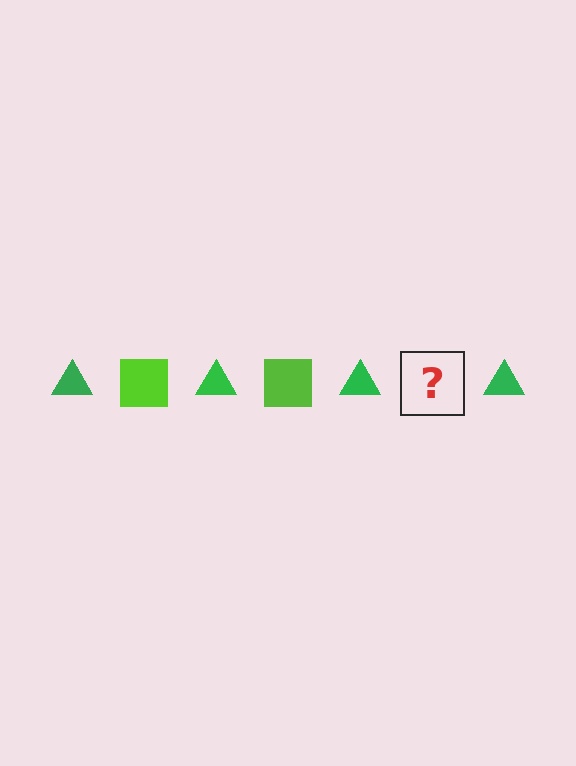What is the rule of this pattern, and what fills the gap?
The rule is that the pattern alternates between green triangle and lime square. The gap should be filled with a lime square.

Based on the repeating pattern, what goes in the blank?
The blank should be a lime square.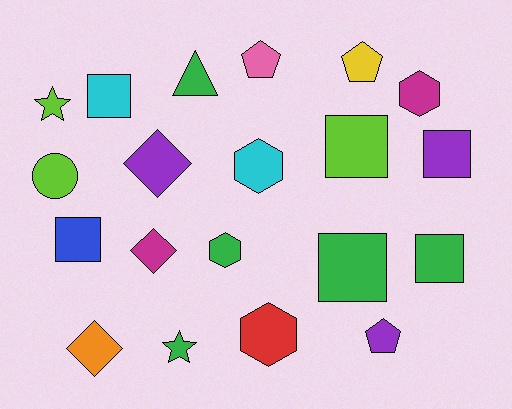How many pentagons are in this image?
There are 3 pentagons.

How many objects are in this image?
There are 20 objects.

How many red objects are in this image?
There is 1 red object.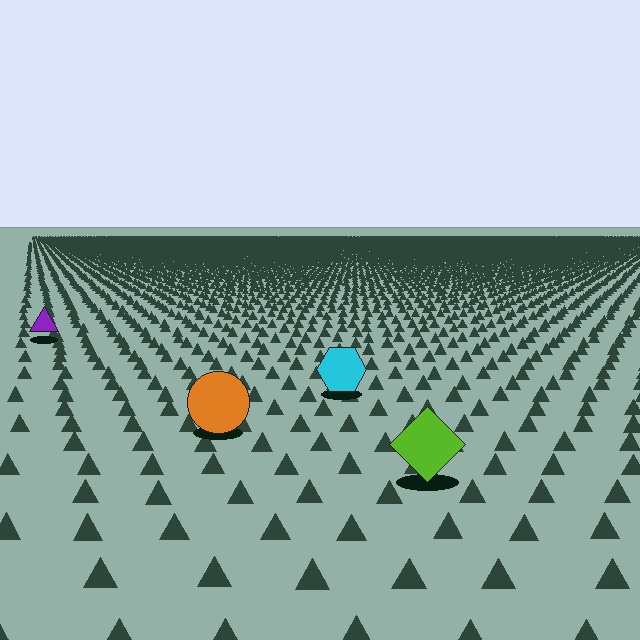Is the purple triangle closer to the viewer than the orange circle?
No. The orange circle is closer — you can tell from the texture gradient: the ground texture is coarser near it.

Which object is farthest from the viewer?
The purple triangle is farthest from the viewer. It appears smaller and the ground texture around it is denser.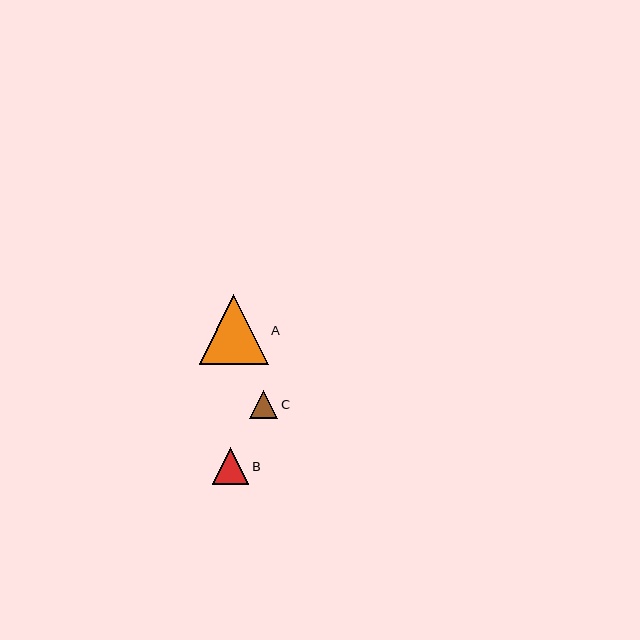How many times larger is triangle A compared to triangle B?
Triangle A is approximately 1.9 times the size of triangle B.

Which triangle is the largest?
Triangle A is the largest with a size of approximately 69 pixels.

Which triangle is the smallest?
Triangle C is the smallest with a size of approximately 28 pixels.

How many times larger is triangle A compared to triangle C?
Triangle A is approximately 2.5 times the size of triangle C.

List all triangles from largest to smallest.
From largest to smallest: A, B, C.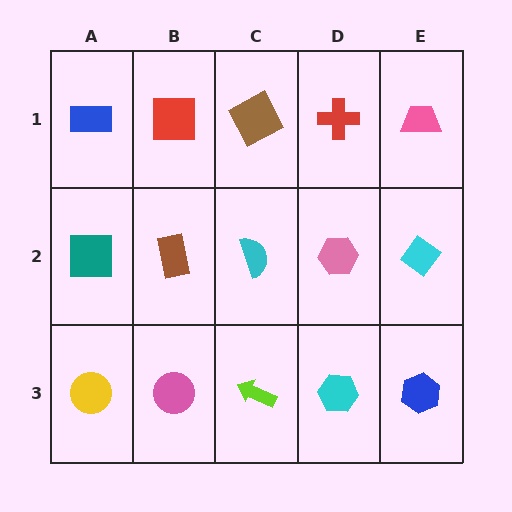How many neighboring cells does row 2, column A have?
3.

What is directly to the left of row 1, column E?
A red cross.